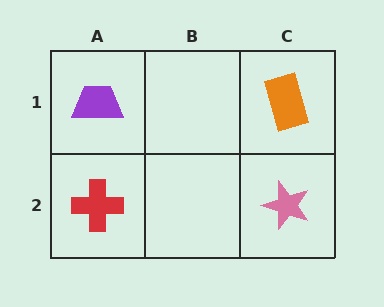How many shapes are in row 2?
2 shapes.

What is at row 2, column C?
A pink star.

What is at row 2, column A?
A red cross.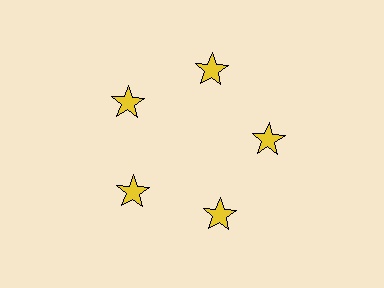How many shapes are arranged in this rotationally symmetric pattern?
There are 5 shapes, arranged in 5 groups of 1.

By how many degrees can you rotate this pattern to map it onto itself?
The pattern maps onto itself every 72 degrees of rotation.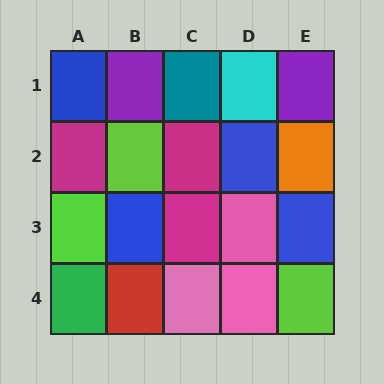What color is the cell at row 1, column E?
Purple.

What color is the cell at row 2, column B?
Lime.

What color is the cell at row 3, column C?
Magenta.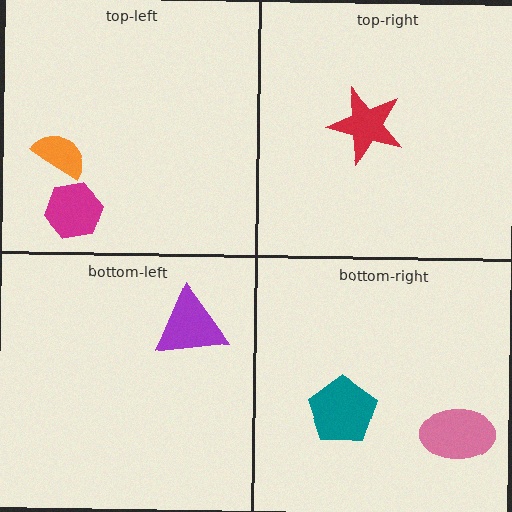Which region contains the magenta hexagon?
The top-left region.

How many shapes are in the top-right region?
1.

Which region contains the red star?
The top-right region.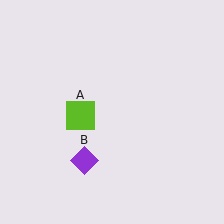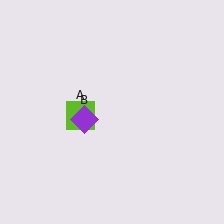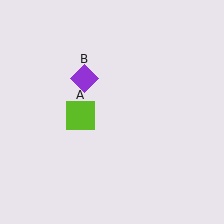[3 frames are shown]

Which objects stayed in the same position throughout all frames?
Lime square (object A) remained stationary.